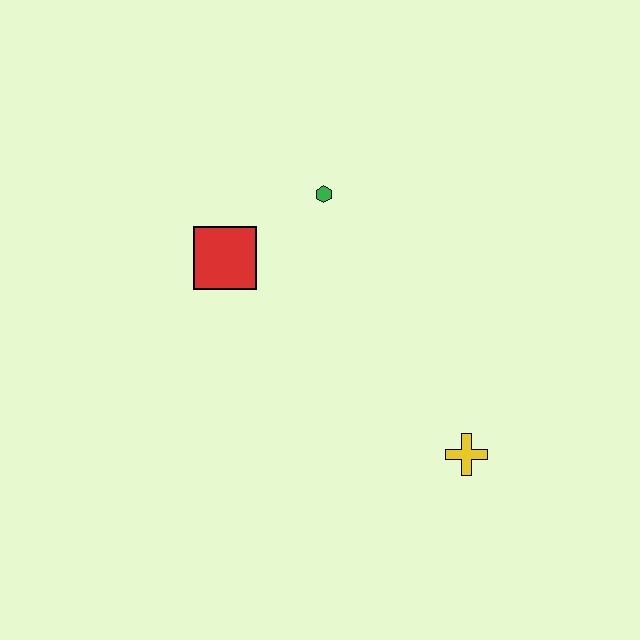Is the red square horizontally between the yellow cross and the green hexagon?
No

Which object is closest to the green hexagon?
The red square is closest to the green hexagon.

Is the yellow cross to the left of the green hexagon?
No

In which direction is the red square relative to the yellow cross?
The red square is to the left of the yellow cross.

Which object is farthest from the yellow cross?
The red square is farthest from the yellow cross.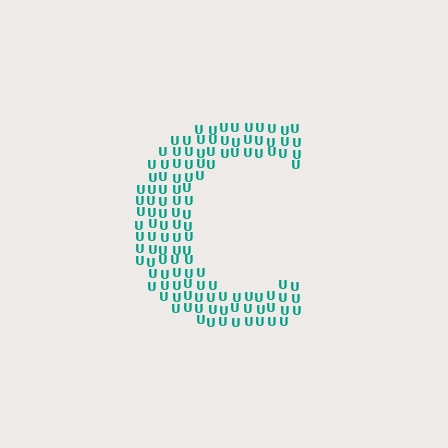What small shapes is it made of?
It is made of small letter U's.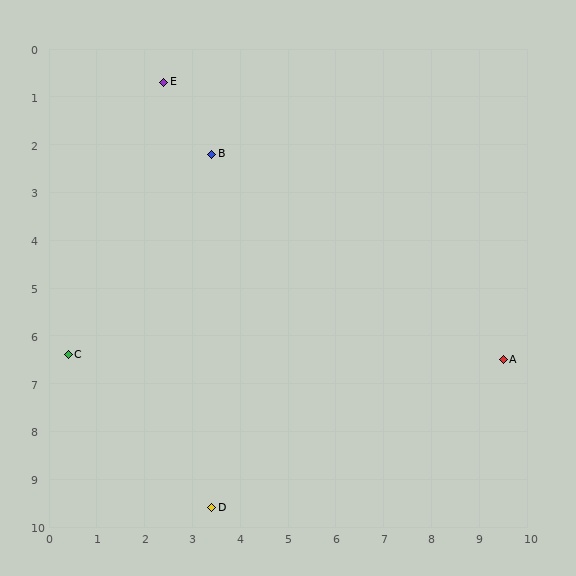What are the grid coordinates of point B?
Point B is at approximately (3.4, 2.2).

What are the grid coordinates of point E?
Point E is at approximately (2.4, 0.7).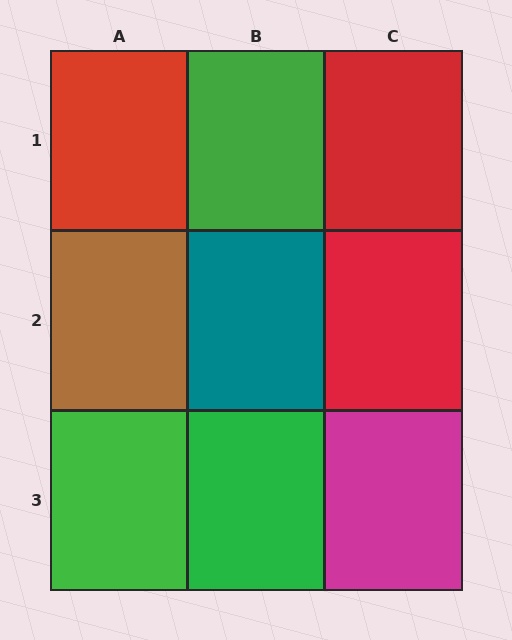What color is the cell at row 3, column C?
Magenta.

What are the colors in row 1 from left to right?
Red, green, red.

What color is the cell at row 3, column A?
Green.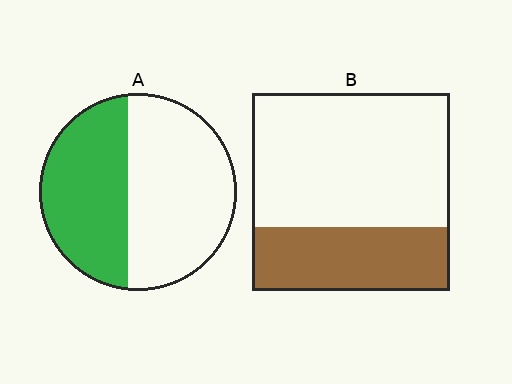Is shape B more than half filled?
No.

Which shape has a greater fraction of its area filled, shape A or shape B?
Shape A.